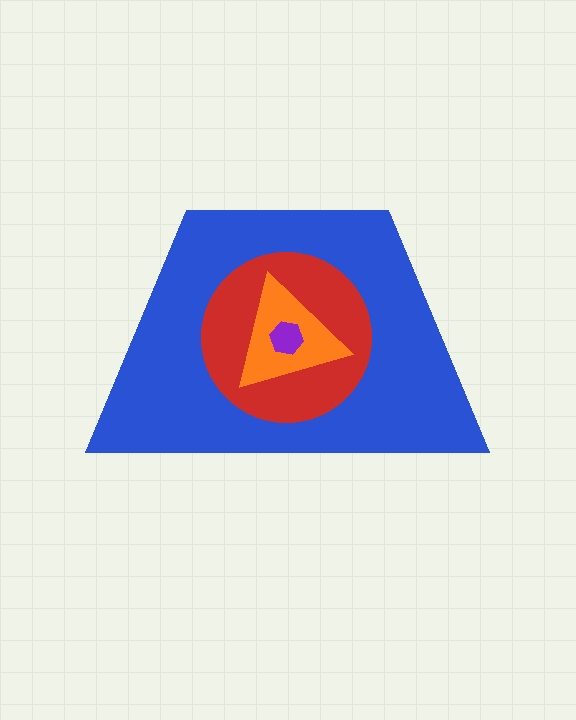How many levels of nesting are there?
4.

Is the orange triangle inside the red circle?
Yes.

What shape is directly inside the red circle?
The orange triangle.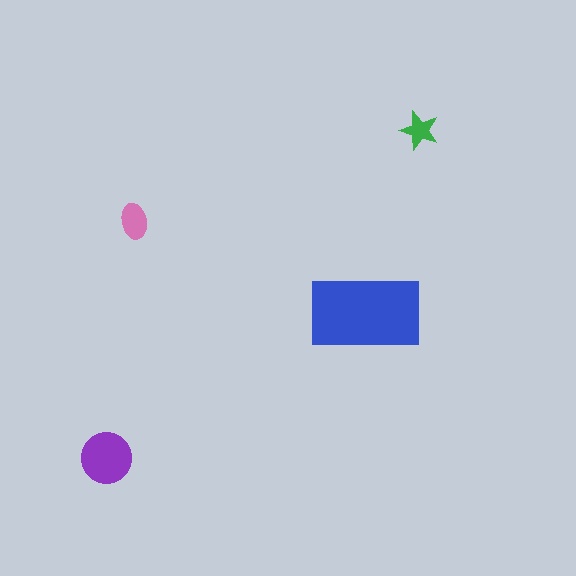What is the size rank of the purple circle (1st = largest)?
2nd.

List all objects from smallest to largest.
The green star, the pink ellipse, the purple circle, the blue rectangle.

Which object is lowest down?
The purple circle is bottommost.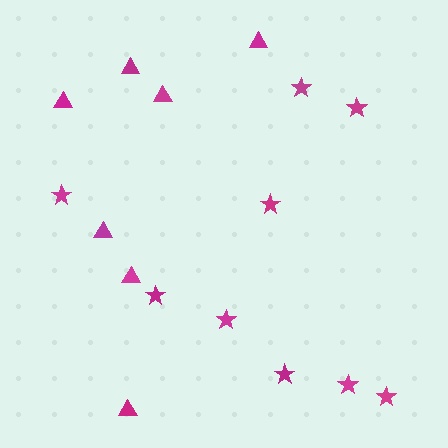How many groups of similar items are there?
There are 2 groups: one group of triangles (7) and one group of stars (9).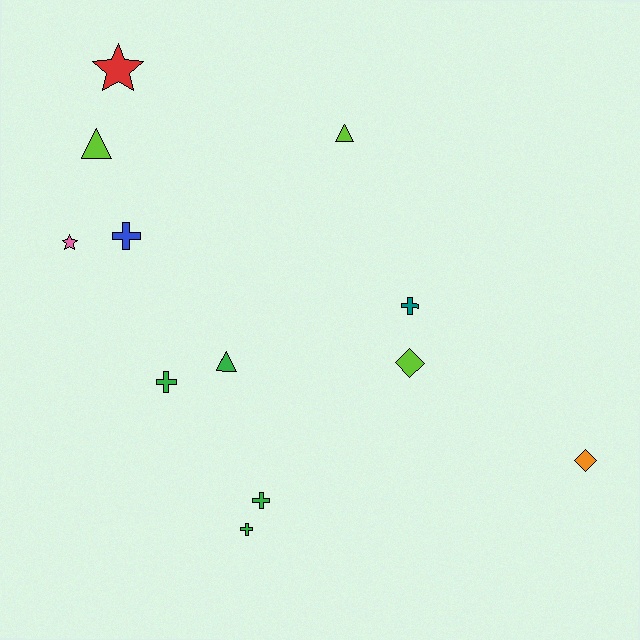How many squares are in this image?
There are no squares.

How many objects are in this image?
There are 12 objects.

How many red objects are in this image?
There is 1 red object.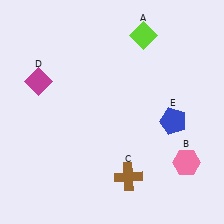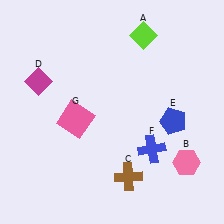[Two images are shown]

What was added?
A blue cross (F), a pink square (G) were added in Image 2.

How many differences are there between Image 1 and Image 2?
There are 2 differences between the two images.